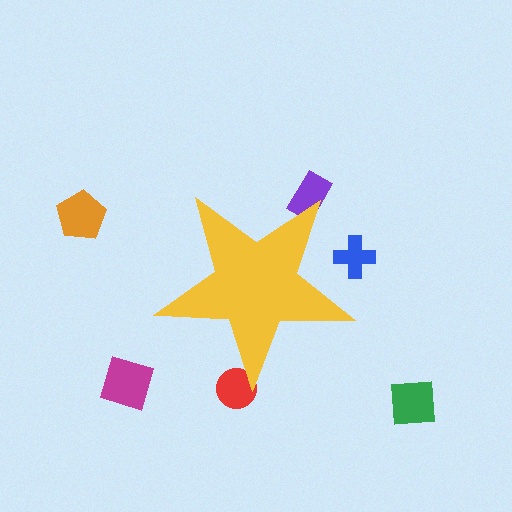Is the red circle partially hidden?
Yes, the red circle is partially hidden behind the yellow star.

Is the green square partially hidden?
No, the green square is fully visible.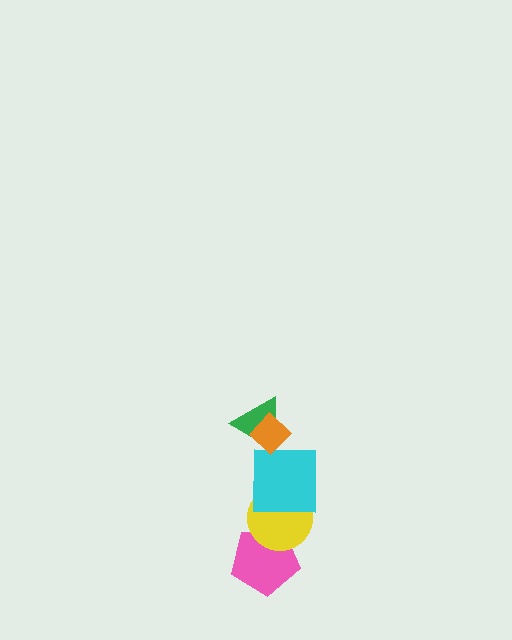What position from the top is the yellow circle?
The yellow circle is 4th from the top.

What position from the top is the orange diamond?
The orange diamond is 1st from the top.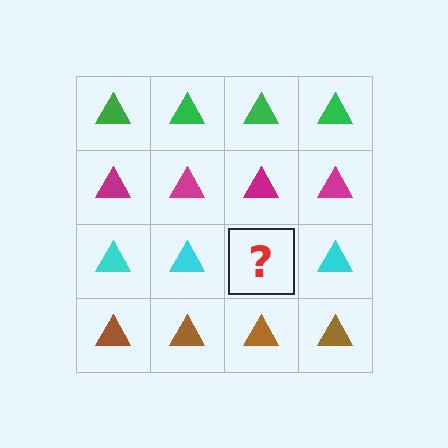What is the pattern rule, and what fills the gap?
The rule is that each row has a consistent color. The gap should be filled with a cyan triangle.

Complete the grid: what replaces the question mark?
The question mark should be replaced with a cyan triangle.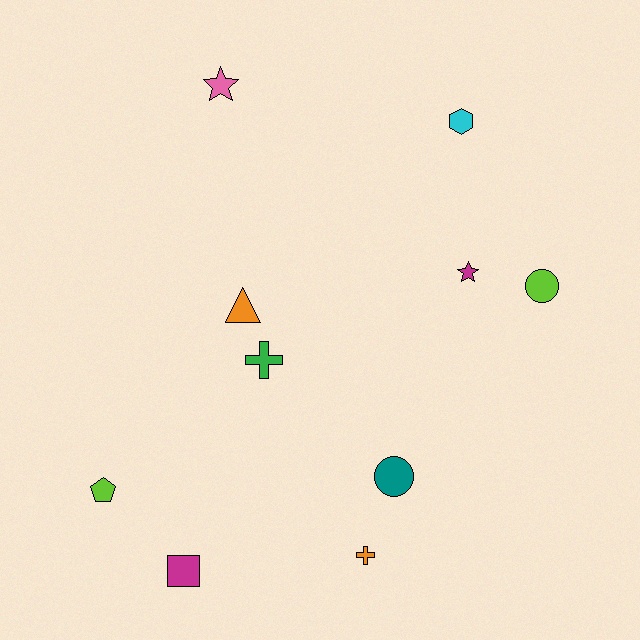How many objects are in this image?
There are 10 objects.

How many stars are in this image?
There are 2 stars.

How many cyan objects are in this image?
There is 1 cyan object.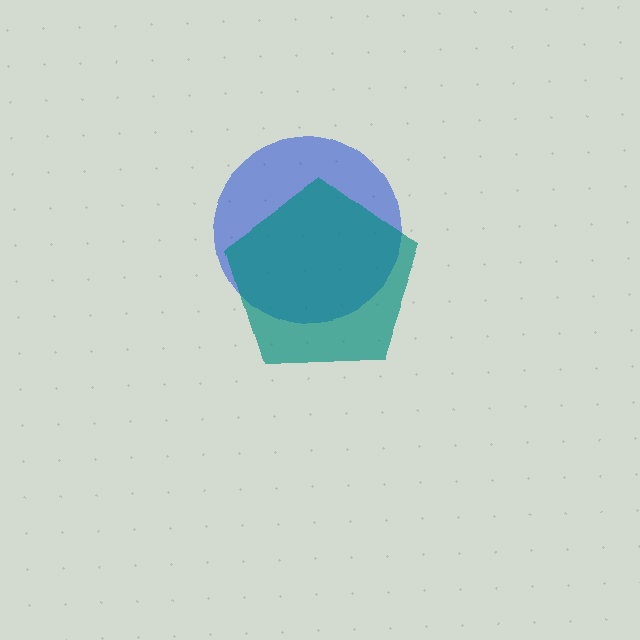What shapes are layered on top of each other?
The layered shapes are: a blue circle, a teal pentagon.